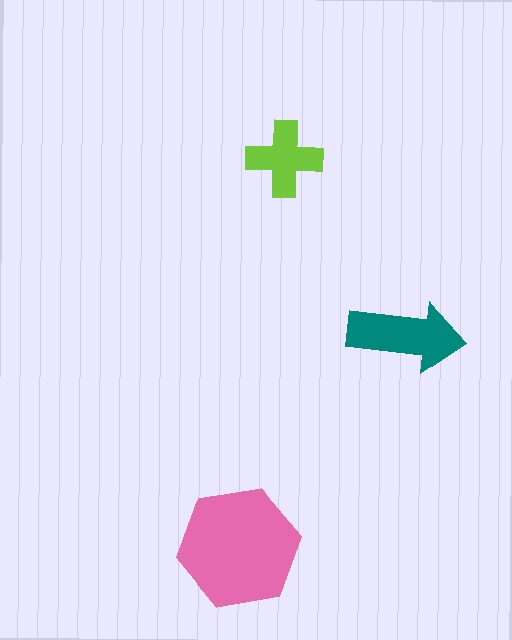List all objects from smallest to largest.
The lime cross, the teal arrow, the pink hexagon.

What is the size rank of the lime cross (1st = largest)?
3rd.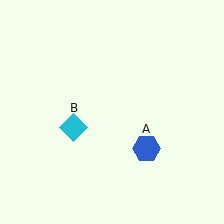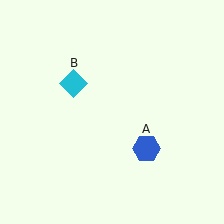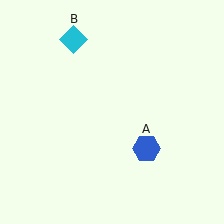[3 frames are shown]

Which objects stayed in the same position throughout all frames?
Blue hexagon (object A) remained stationary.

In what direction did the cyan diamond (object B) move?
The cyan diamond (object B) moved up.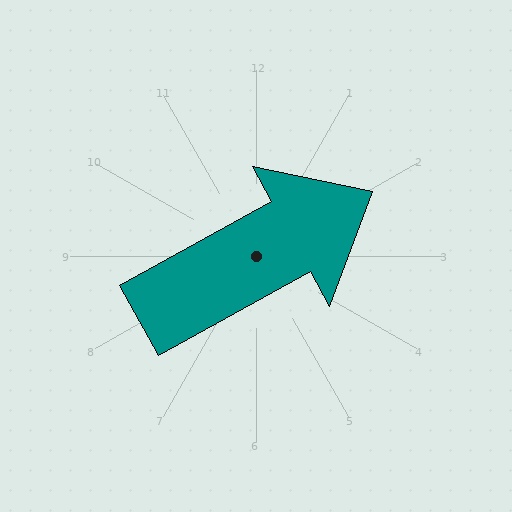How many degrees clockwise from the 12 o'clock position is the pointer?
Approximately 61 degrees.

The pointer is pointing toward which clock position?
Roughly 2 o'clock.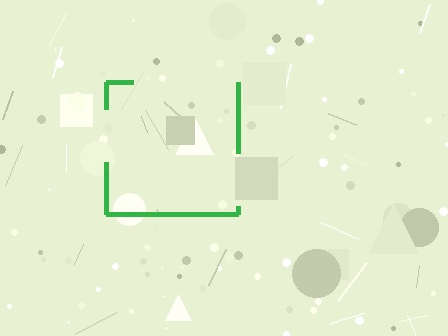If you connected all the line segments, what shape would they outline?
They would outline a square.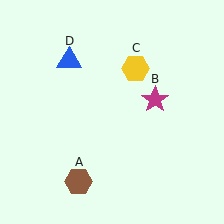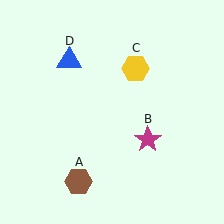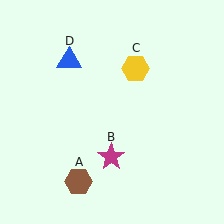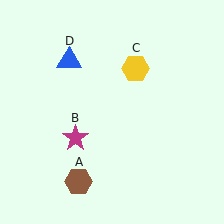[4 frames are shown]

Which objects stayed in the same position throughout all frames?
Brown hexagon (object A) and yellow hexagon (object C) and blue triangle (object D) remained stationary.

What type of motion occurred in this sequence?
The magenta star (object B) rotated clockwise around the center of the scene.